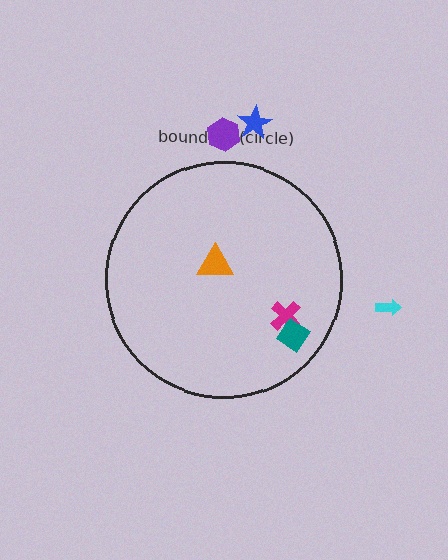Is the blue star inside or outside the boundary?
Outside.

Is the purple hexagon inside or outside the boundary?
Outside.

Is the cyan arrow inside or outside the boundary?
Outside.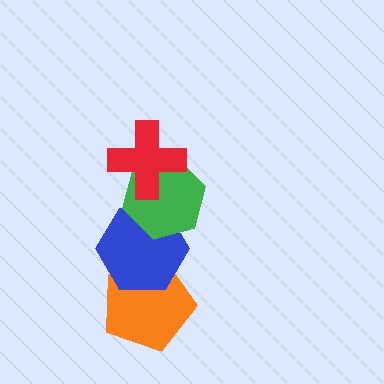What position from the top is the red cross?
The red cross is 1st from the top.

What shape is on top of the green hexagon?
The red cross is on top of the green hexagon.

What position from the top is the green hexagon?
The green hexagon is 2nd from the top.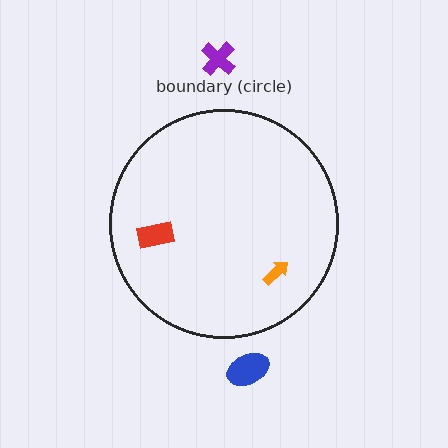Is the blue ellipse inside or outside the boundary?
Outside.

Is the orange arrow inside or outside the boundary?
Inside.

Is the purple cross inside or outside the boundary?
Outside.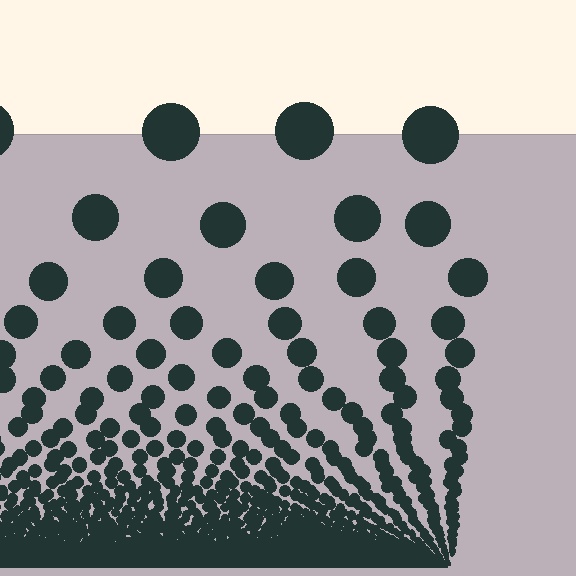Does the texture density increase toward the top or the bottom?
Density increases toward the bottom.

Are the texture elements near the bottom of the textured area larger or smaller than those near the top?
Smaller. The gradient is inverted — elements near the bottom are smaller and denser.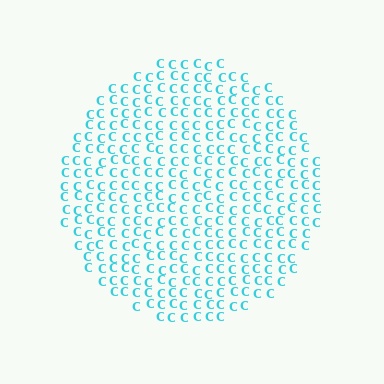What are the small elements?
The small elements are letter C's.